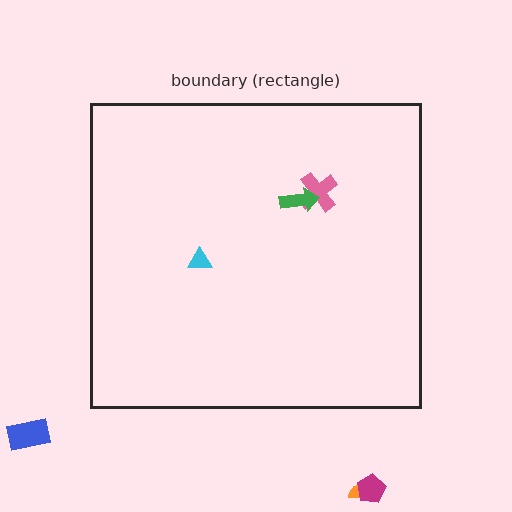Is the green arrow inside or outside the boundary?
Inside.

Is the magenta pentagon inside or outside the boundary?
Outside.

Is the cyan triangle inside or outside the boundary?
Inside.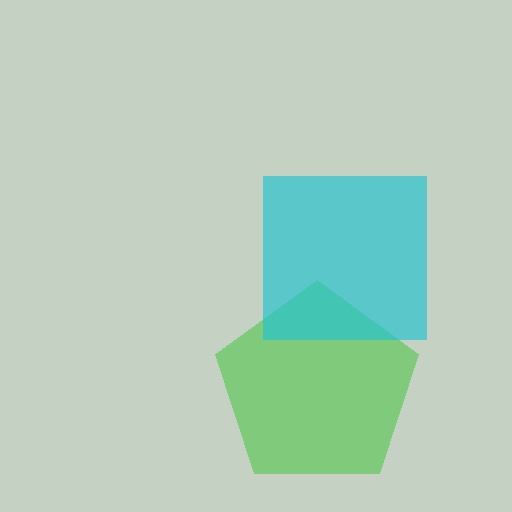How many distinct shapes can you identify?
There are 2 distinct shapes: a green pentagon, a cyan square.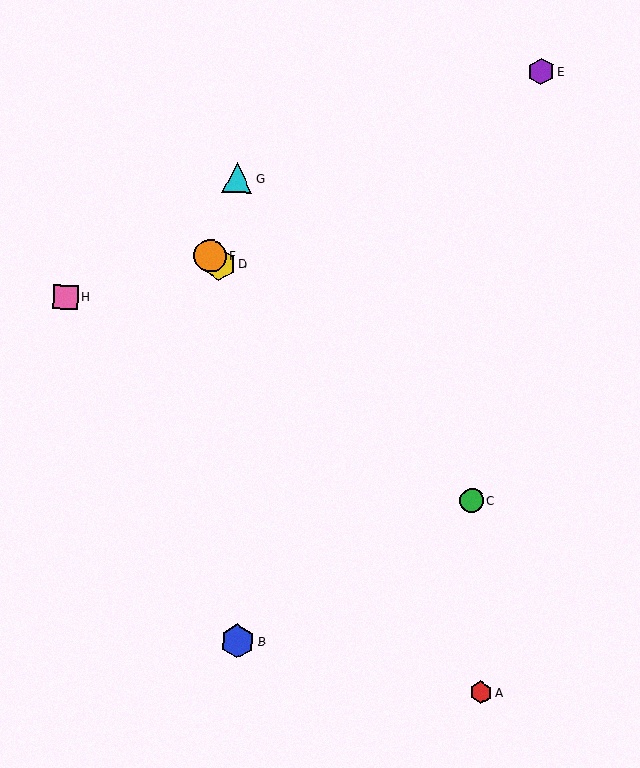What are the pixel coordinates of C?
Object C is at (471, 500).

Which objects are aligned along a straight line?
Objects C, D, F are aligned along a straight line.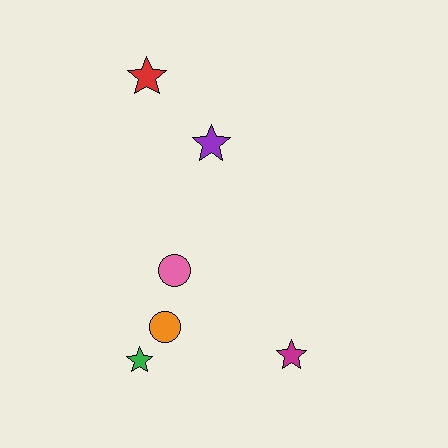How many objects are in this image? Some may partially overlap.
There are 6 objects.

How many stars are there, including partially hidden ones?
There are 4 stars.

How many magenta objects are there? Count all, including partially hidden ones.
There is 1 magenta object.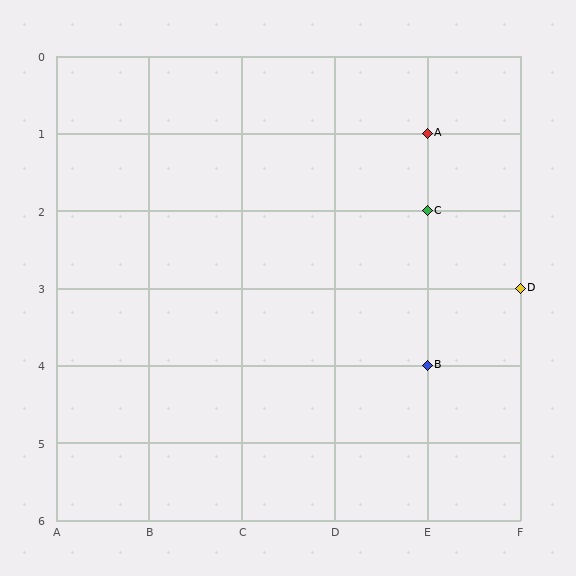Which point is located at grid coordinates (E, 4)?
Point B is at (E, 4).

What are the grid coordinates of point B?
Point B is at grid coordinates (E, 4).